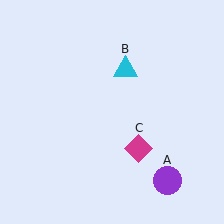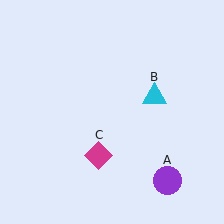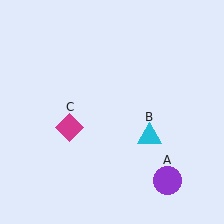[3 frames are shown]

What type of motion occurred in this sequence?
The cyan triangle (object B), magenta diamond (object C) rotated clockwise around the center of the scene.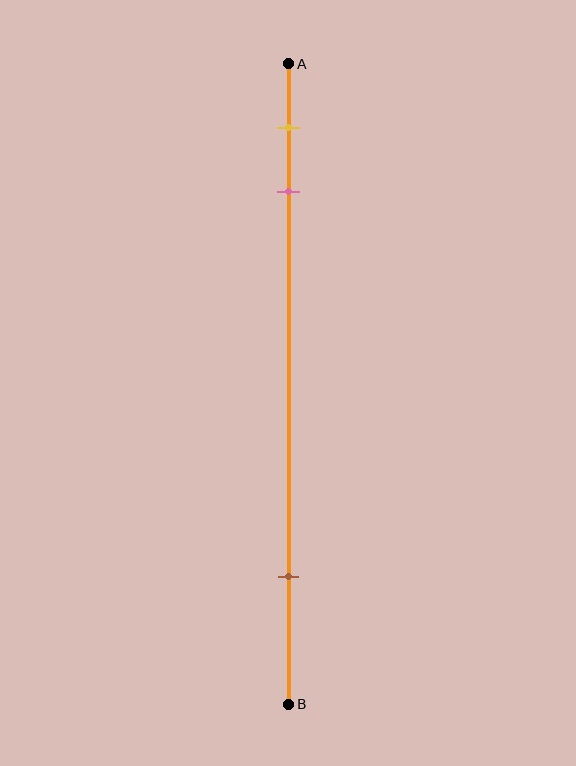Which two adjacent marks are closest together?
The yellow and pink marks are the closest adjacent pair.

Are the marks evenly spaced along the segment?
No, the marks are not evenly spaced.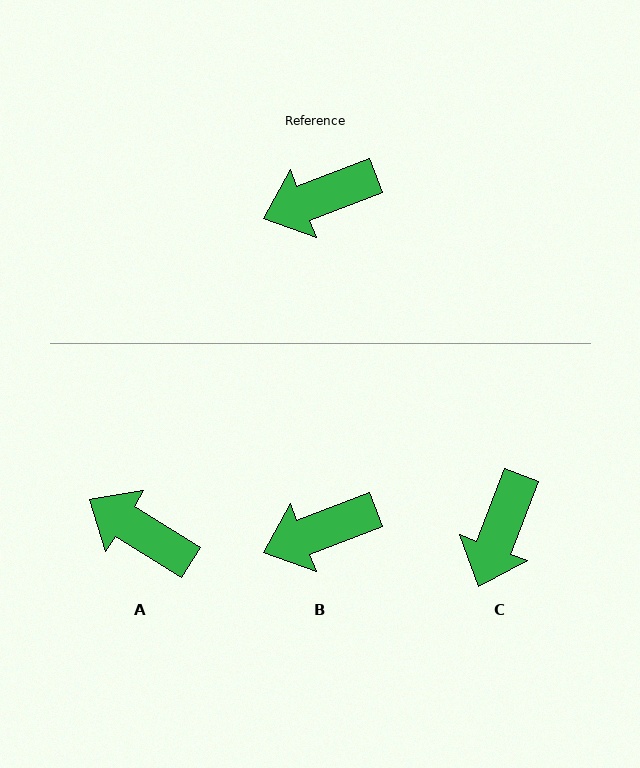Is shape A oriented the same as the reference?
No, it is off by about 53 degrees.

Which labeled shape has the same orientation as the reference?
B.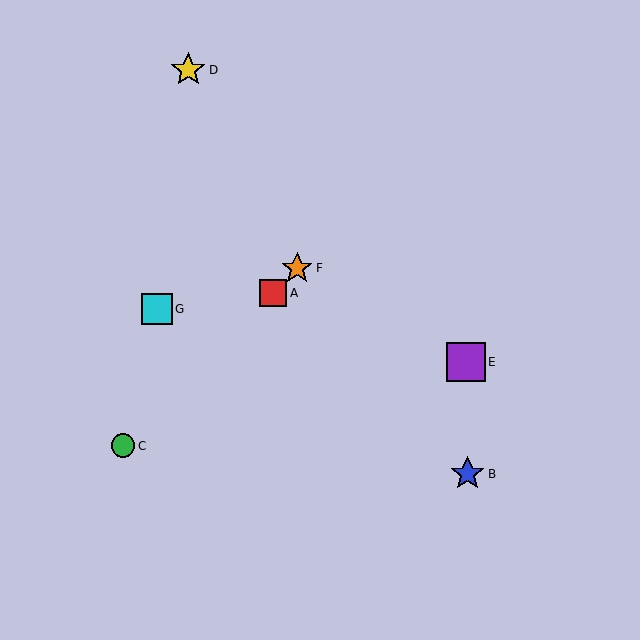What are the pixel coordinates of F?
Object F is at (297, 268).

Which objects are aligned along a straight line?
Objects A, C, F are aligned along a straight line.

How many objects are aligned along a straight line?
3 objects (A, C, F) are aligned along a straight line.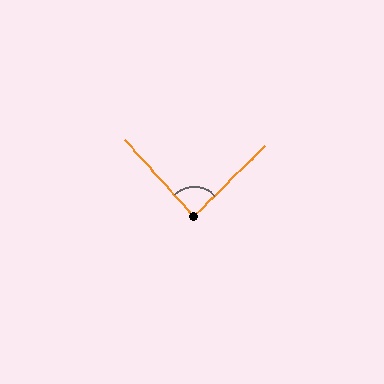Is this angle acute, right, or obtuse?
It is approximately a right angle.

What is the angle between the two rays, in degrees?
Approximately 87 degrees.